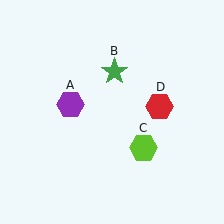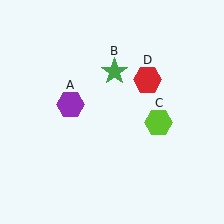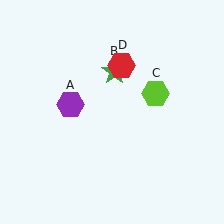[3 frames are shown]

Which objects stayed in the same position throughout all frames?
Purple hexagon (object A) and green star (object B) remained stationary.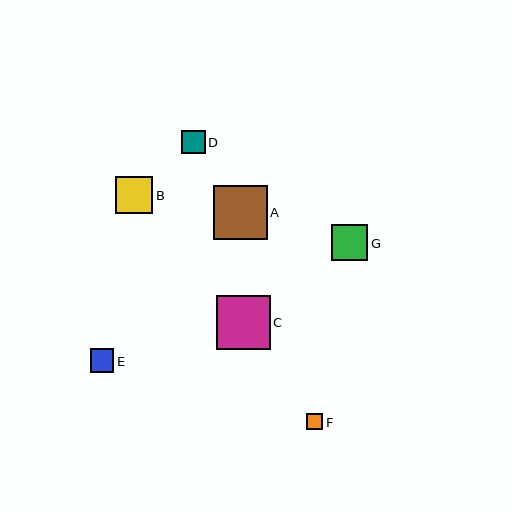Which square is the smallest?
Square F is the smallest with a size of approximately 16 pixels.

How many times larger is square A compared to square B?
Square A is approximately 1.5 times the size of square B.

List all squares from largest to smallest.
From largest to smallest: C, A, B, G, E, D, F.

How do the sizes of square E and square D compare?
Square E and square D are approximately the same size.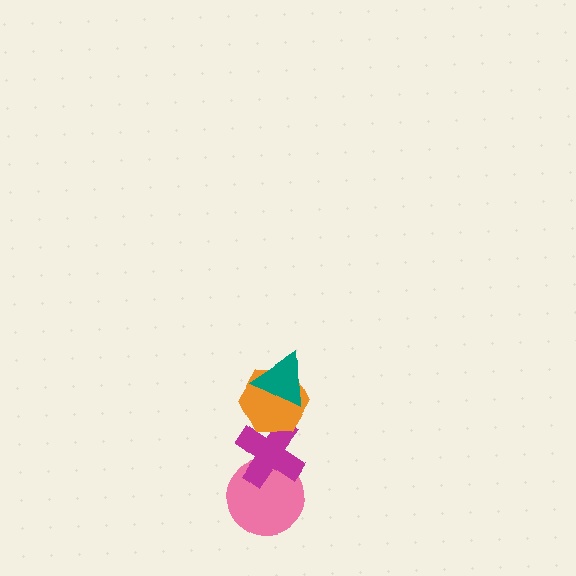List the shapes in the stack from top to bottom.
From top to bottom: the teal triangle, the orange hexagon, the magenta cross, the pink circle.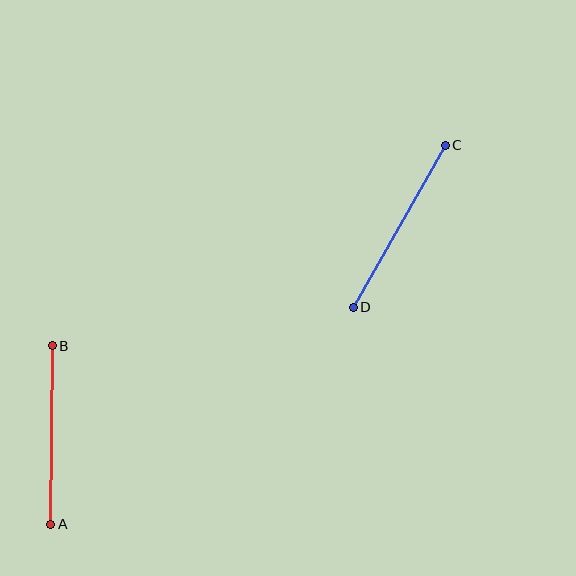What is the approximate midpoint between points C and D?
The midpoint is at approximately (399, 226) pixels.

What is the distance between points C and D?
The distance is approximately 186 pixels.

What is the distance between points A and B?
The distance is approximately 179 pixels.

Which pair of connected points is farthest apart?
Points C and D are farthest apart.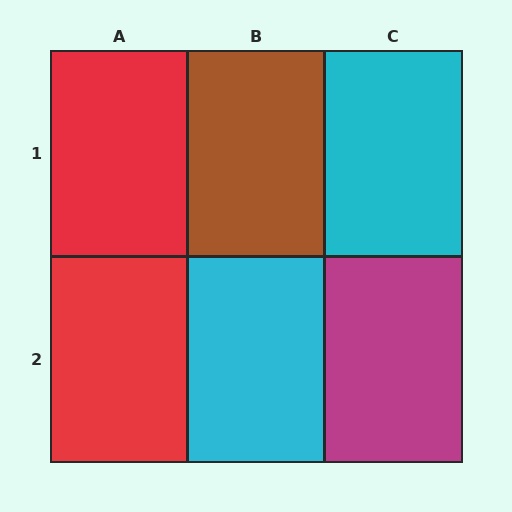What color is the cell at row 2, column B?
Cyan.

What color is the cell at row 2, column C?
Magenta.